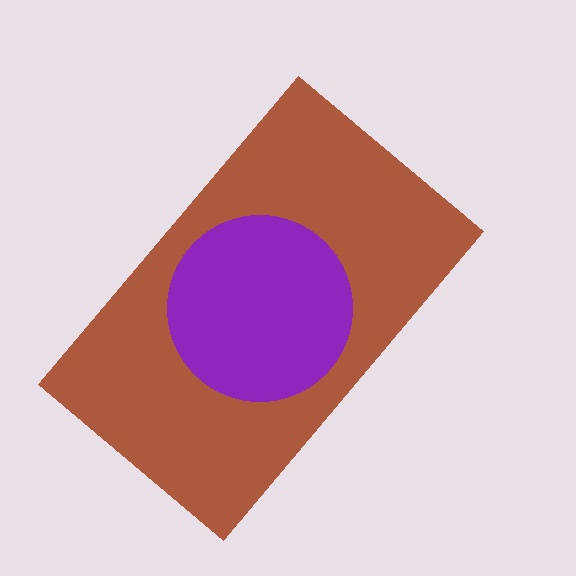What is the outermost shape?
The brown rectangle.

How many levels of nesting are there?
2.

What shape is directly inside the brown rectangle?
The purple circle.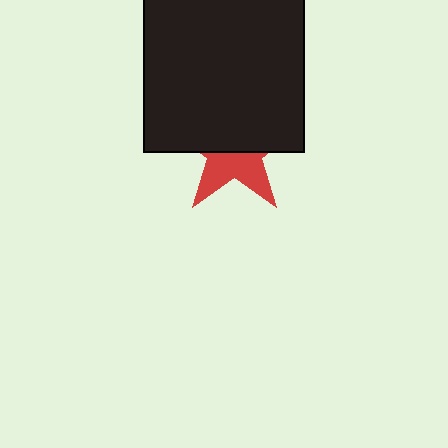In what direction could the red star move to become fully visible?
The red star could move down. That would shift it out from behind the black square entirely.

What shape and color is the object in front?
The object in front is a black square.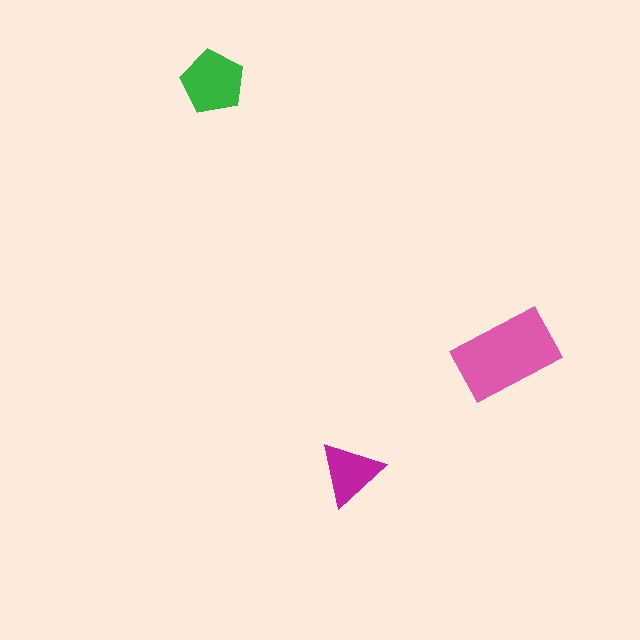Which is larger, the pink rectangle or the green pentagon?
The pink rectangle.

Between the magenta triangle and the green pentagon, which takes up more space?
The green pentagon.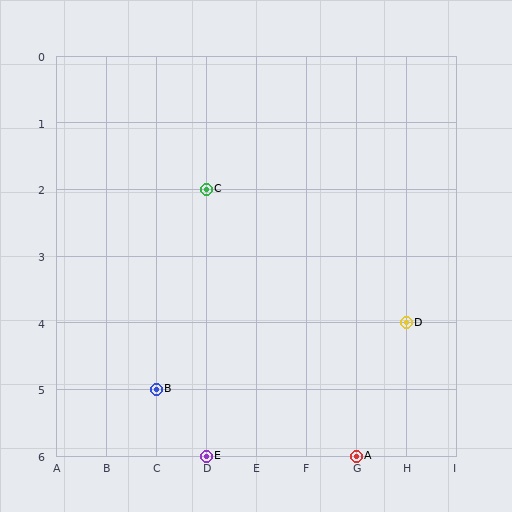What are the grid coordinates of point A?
Point A is at grid coordinates (G, 6).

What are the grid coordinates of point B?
Point B is at grid coordinates (C, 5).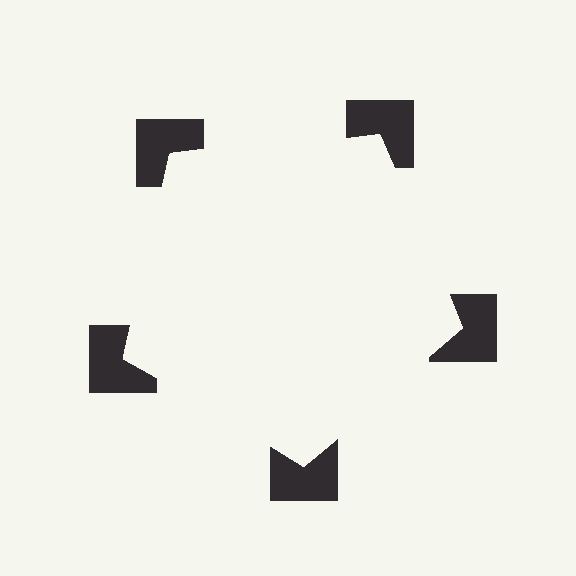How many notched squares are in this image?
There are 5 — one at each vertex of the illusory pentagon.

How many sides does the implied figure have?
5 sides.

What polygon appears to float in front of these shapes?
An illusory pentagon — its edges are inferred from the aligned wedge cuts in the notched squares, not physically drawn.